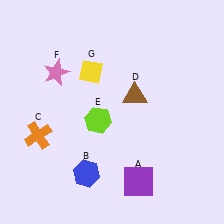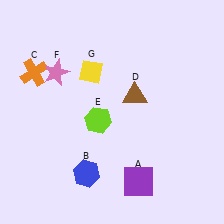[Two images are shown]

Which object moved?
The orange cross (C) moved up.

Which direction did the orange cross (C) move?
The orange cross (C) moved up.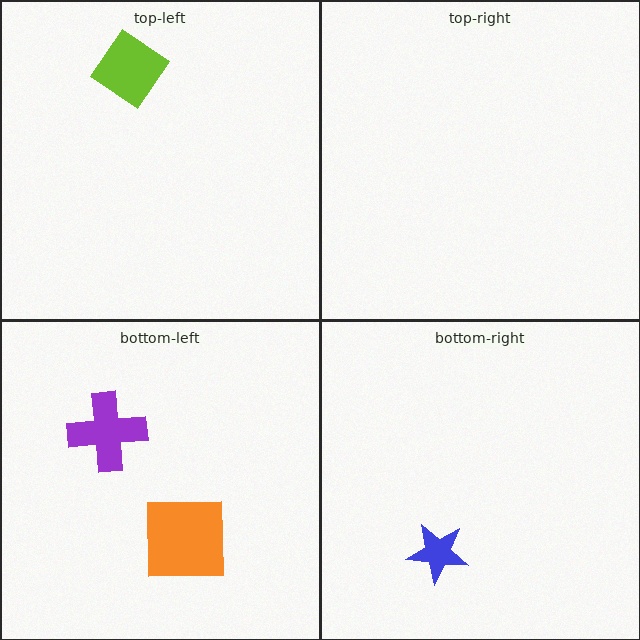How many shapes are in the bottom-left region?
2.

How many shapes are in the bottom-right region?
1.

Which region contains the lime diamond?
The top-left region.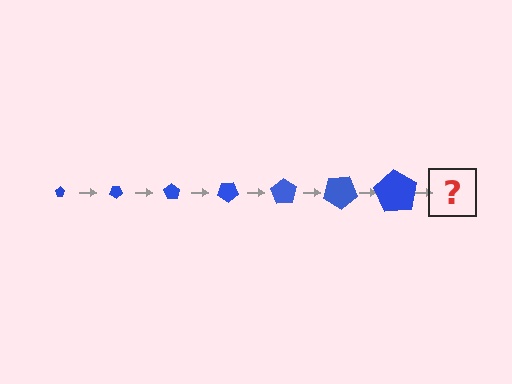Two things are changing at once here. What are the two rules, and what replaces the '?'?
The two rules are that the pentagon grows larger each step and it rotates 35 degrees each step. The '?' should be a pentagon, larger than the previous one and rotated 245 degrees from the start.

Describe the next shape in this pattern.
It should be a pentagon, larger than the previous one and rotated 245 degrees from the start.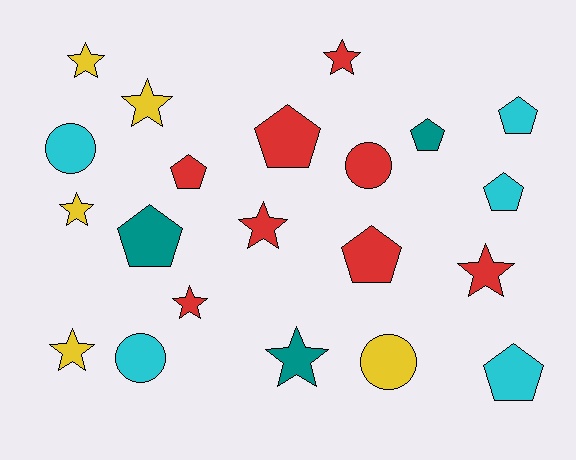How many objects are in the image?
There are 21 objects.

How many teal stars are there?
There is 1 teal star.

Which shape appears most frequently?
Star, with 9 objects.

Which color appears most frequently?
Red, with 8 objects.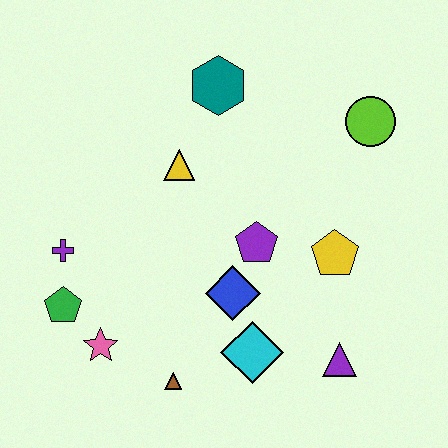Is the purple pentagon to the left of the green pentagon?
No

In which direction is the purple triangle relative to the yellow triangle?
The purple triangle is below the yellow triangle.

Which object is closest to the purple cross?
The green pentagon is closest to the purple cross.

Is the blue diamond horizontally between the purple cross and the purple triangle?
Yes